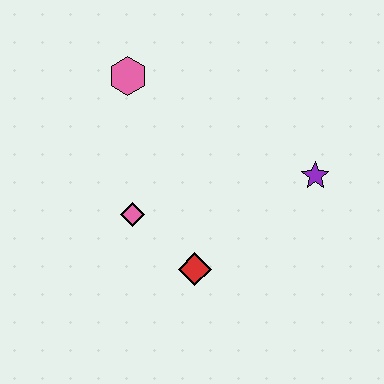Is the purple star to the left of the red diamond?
No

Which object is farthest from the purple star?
The pink hexagon is farthest from the purple star.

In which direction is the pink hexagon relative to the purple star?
The pink hexagon is to the left of the purple star.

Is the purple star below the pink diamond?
No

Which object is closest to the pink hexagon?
The pink diamond is closest to the pink hexagon.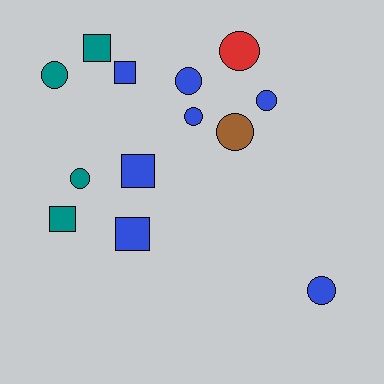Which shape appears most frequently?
Circle, with 8 objects.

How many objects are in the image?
There are 13 objects.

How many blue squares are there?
There are 3 blue squares.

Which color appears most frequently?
Blue, with 7 objects.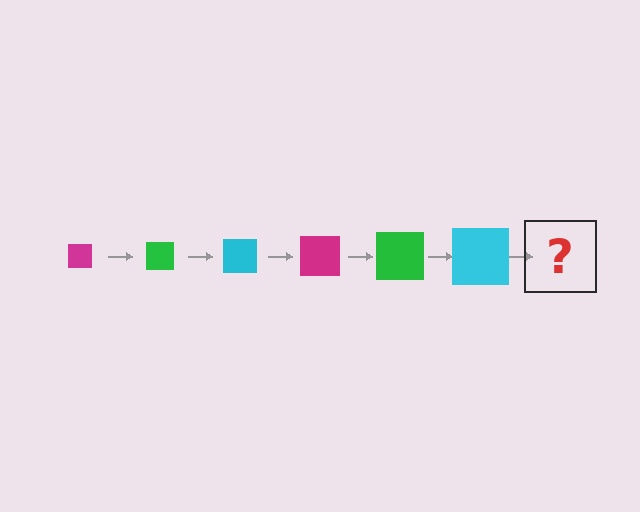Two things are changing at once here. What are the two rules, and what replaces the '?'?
The two rules are that the square grows larger each step and the color cycles through magenta, green, and cyan. The '?' should be a magenta square, larger than the previous one.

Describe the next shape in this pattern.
It should be a magenta square, larger than the previous one.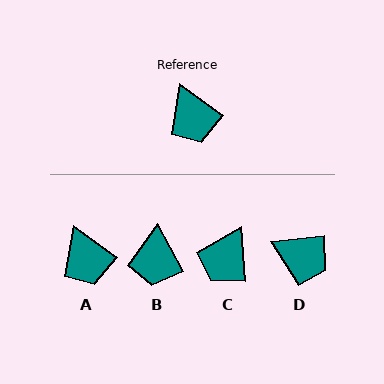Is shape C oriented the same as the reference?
No, it is off by about 50 degrees.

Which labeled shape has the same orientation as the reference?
A.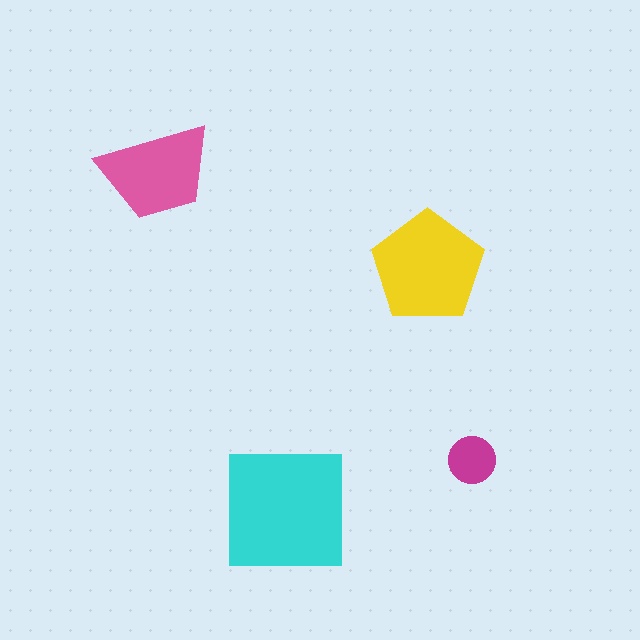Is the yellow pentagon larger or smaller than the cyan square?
Smaller.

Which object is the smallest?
The magenta circle.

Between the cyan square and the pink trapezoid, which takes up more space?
The cyan square.